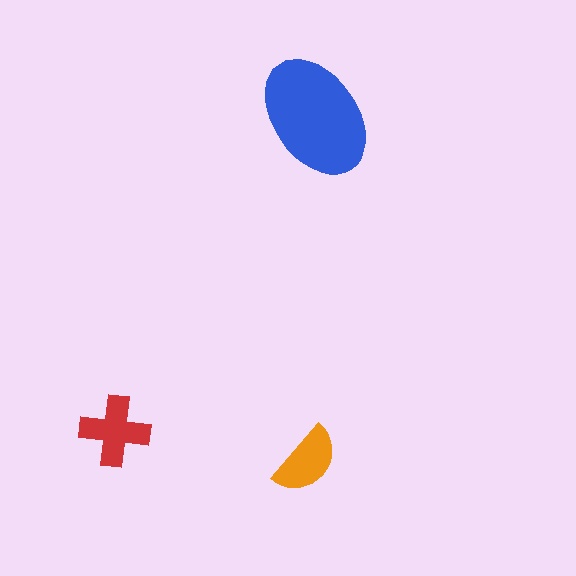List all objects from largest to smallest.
The blue ellipse, the red cross, the orange semicircle.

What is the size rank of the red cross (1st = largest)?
2nd.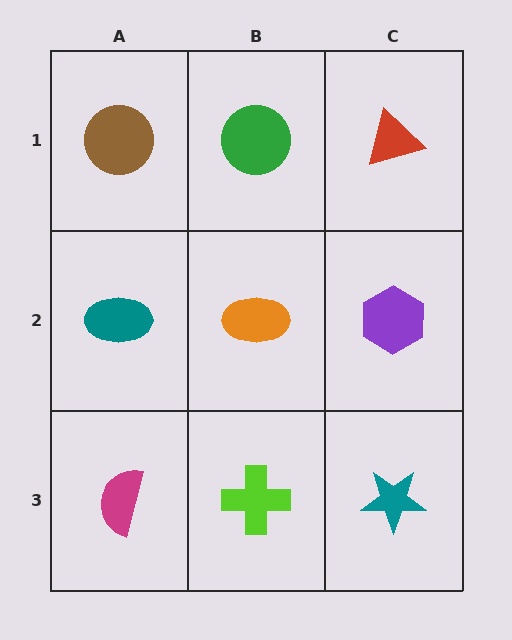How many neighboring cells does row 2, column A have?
3.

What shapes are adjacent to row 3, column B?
An orange ellipse (row 2, column B), a magenta semicircle (row 3, column A), a teal star (row 3, column C).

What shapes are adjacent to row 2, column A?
A brown circle (row 1, column A), a magenta semicircle (row 3, column A), an orange ellipse (row 2, column B).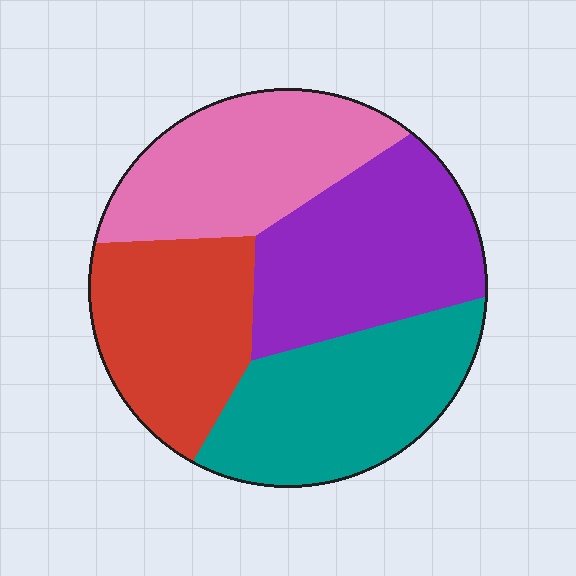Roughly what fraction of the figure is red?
Red covers around 25% of the figure.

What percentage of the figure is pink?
Pink takes up between a sixth and a third of the figure.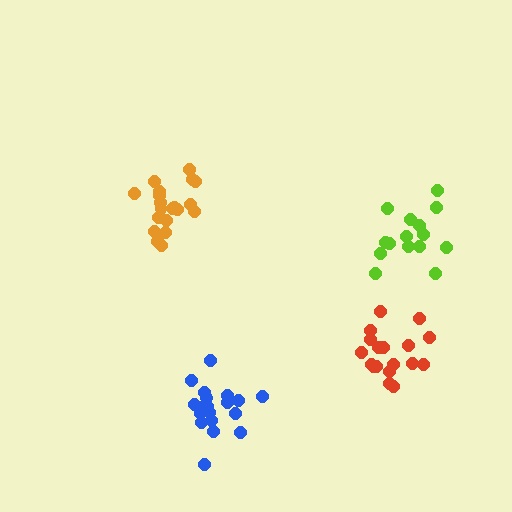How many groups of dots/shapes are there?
There are 4 groups.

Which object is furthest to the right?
The lime cluster is rightmost.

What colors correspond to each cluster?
The clusters are colored: orange, lime, red, blue.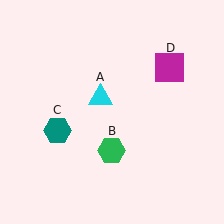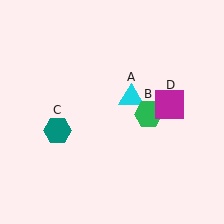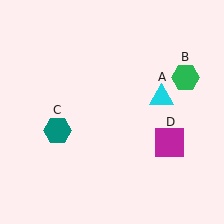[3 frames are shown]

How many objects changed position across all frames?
3 objects changed position: cyan triangle (object A), green hexagon (object B), magenta square (object D).